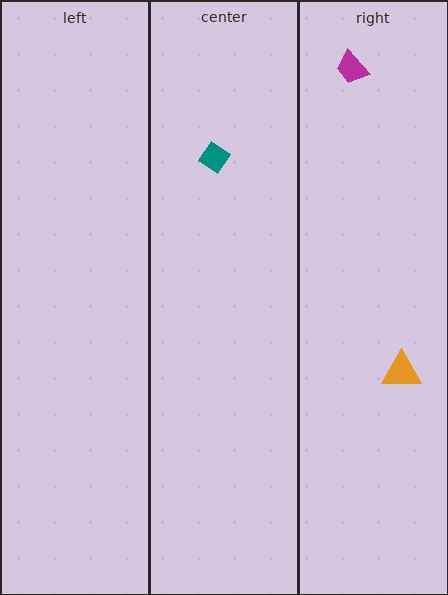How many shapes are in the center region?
1.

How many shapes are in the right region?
2.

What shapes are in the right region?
The orange triangle, the magenta trapezoid.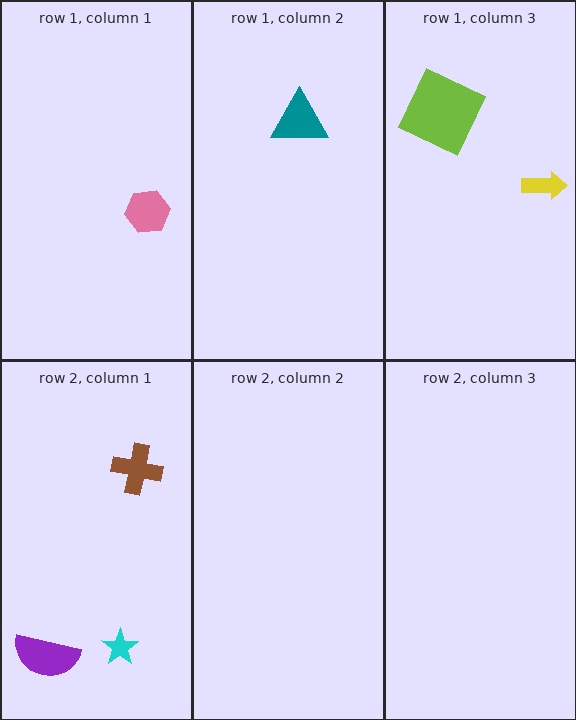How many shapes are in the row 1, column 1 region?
1.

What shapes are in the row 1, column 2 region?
The teal triangle.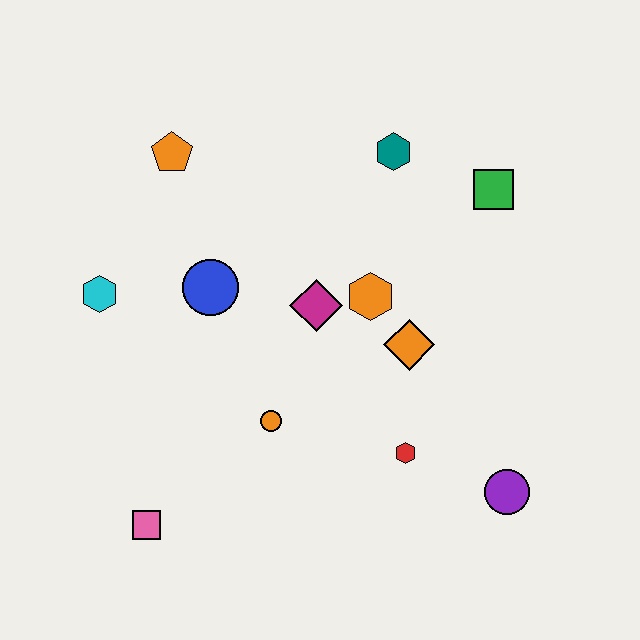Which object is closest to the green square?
The teal hexagon is closest to the green square.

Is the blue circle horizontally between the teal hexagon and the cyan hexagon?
Yes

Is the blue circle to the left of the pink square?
No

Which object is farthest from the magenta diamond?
The pink square is farthest from the magenta diamond.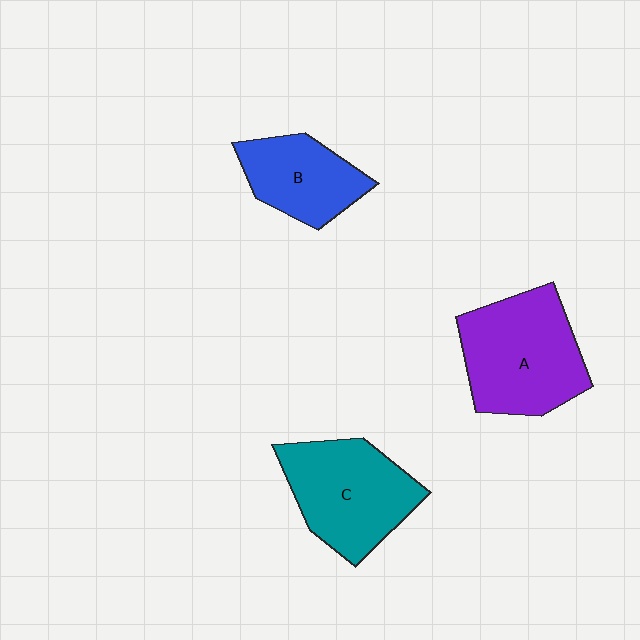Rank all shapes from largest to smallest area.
From largest to smallest: A (purple), C (teal), B (blue).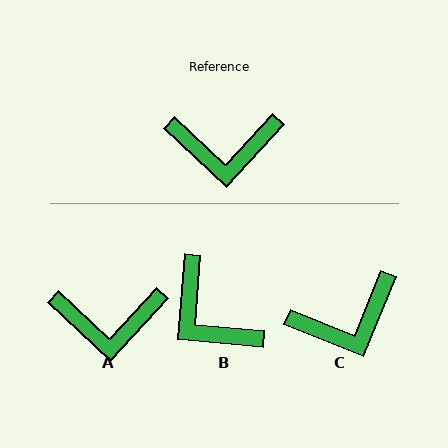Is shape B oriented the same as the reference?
No, it is off by about 52 degrees.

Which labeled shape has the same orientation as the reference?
A.